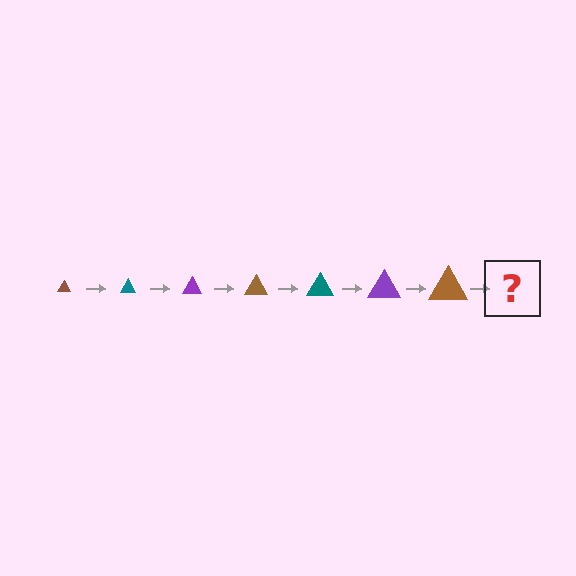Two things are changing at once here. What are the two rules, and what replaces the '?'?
The two rules are that the triangle grows larger each step and the color cycles through brown, teal, and purple. The '?' should be a teal triangle, larger than the previous one.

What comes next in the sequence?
The next element should be a teal triangle, larger than the previous one.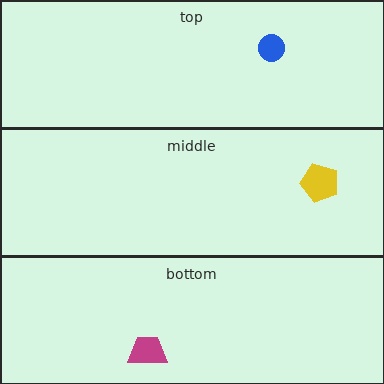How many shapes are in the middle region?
1.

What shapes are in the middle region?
The yellow pentagon.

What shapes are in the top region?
The blue circle.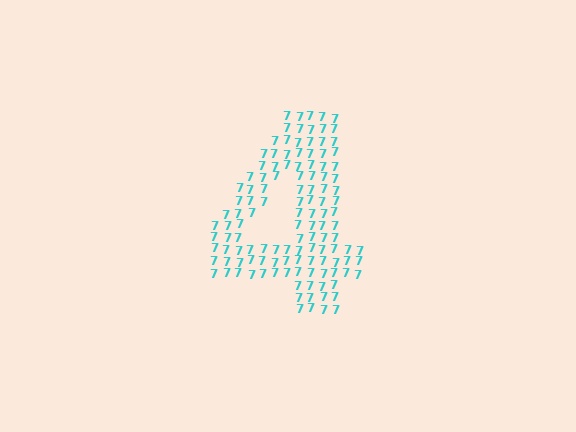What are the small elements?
The small elements are digit 7's.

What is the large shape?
The large shape is the digit 4.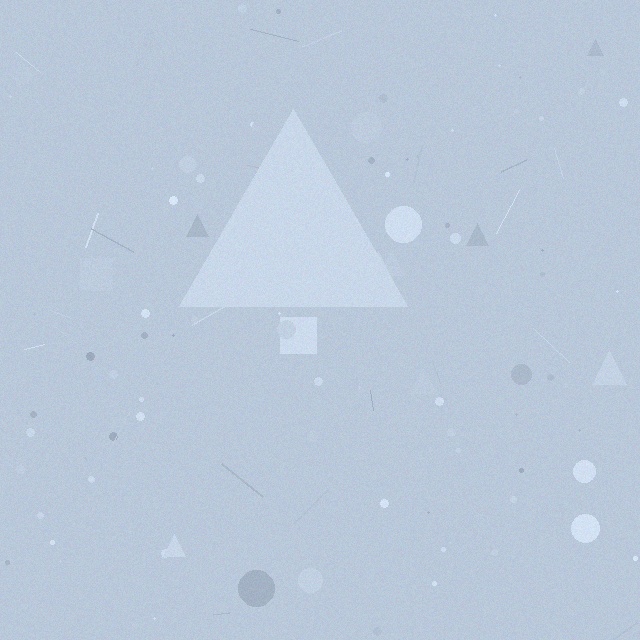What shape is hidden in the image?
A triangle is hidden in the image.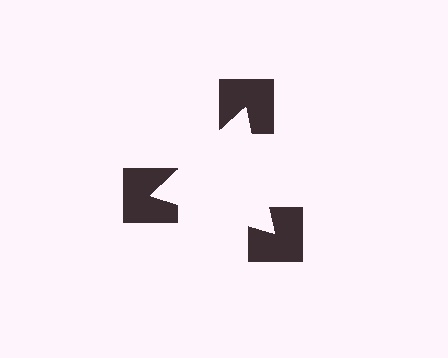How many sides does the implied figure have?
3 sides.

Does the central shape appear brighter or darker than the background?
It typically appears slightly brighter than the background, even though no actual brightness change is drawn.